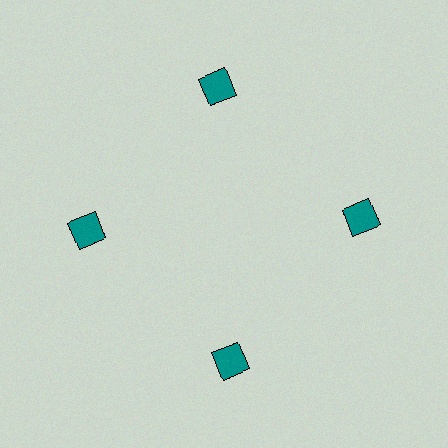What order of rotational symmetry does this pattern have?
This pattern has 4-fold rotational symmetry.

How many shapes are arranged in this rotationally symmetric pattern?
There are 4 shapes, arranged in 4 groups of 1.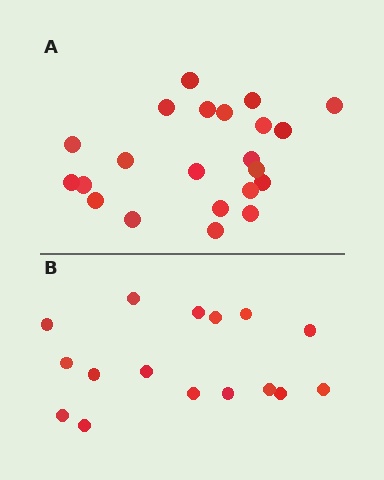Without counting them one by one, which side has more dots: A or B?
Region A (the top region) has more dots.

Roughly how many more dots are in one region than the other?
Region A has about 6 more dots than region B.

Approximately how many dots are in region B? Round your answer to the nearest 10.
About 20 dots. (The exact count is 16, which rounds to 20.)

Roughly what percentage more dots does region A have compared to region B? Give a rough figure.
About 40% more.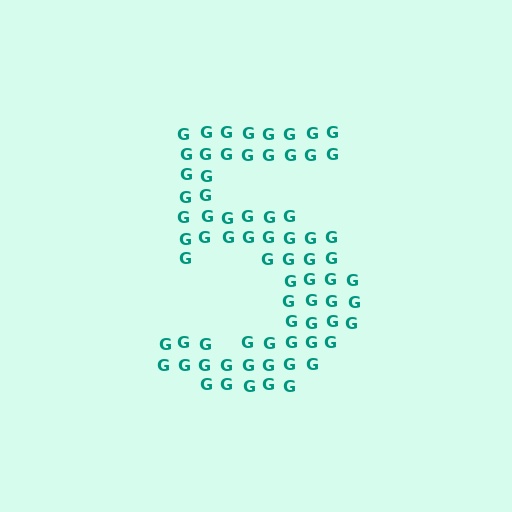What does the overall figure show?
The overall figure shows the digit 5.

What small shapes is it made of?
It is made of small letter G's.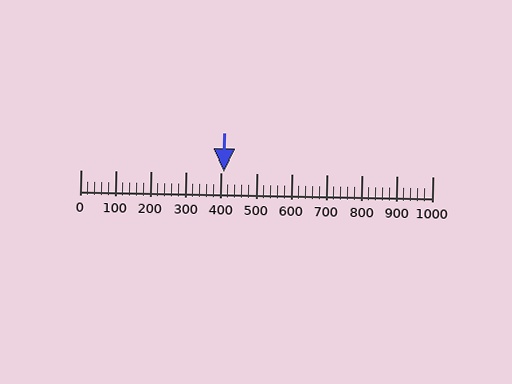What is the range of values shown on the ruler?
The ruler shows values from 0 to 1000.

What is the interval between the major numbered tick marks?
The major tick marks are spaced 100 units apart.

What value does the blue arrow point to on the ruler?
The blue arrow points to approximately 407.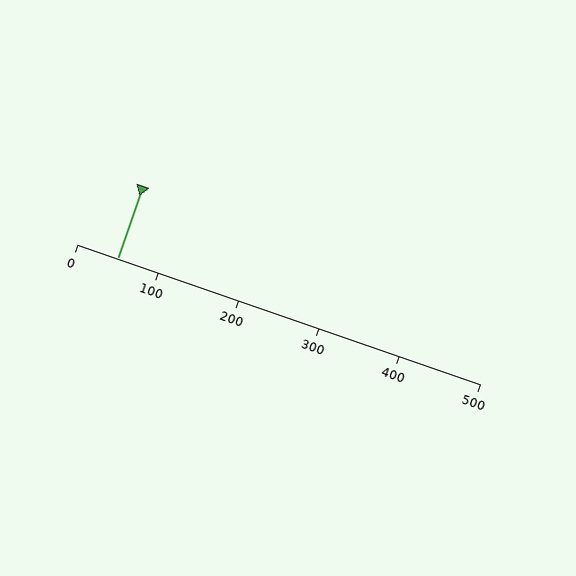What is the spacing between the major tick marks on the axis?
The major ticks are spaced 100 apart.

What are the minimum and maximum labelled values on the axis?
The axis runs from 0 to 500.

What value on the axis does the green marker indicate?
The marker indicates approximately 50.